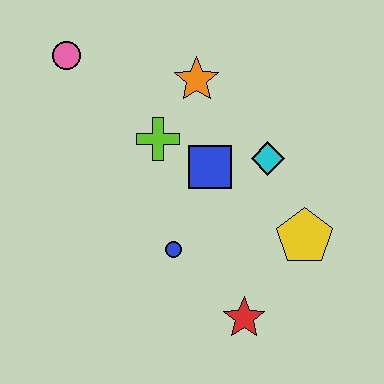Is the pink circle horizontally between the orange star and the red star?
No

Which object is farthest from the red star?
The pink circle is farthest from the red star.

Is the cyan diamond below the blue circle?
No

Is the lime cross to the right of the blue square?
No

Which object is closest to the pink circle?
The lime cross is closest to the pink circle.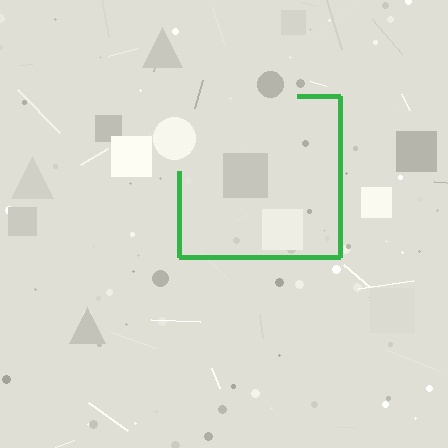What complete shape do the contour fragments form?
The contour fragments form a square.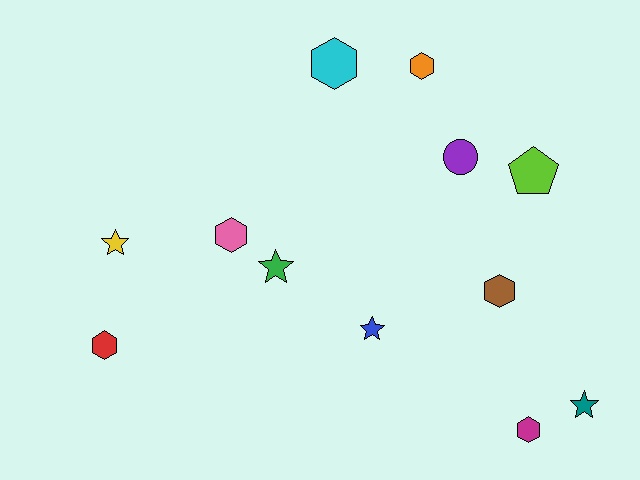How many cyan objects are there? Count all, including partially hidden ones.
There is 1 cyan object.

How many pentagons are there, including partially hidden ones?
There is 1 pentagon.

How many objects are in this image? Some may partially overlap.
There are 12 objects.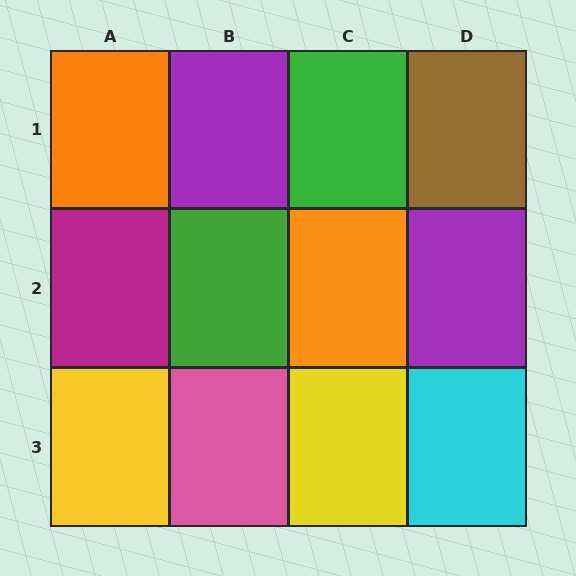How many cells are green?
2 cells are green.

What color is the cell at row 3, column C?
Yellow.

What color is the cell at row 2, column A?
Magenta.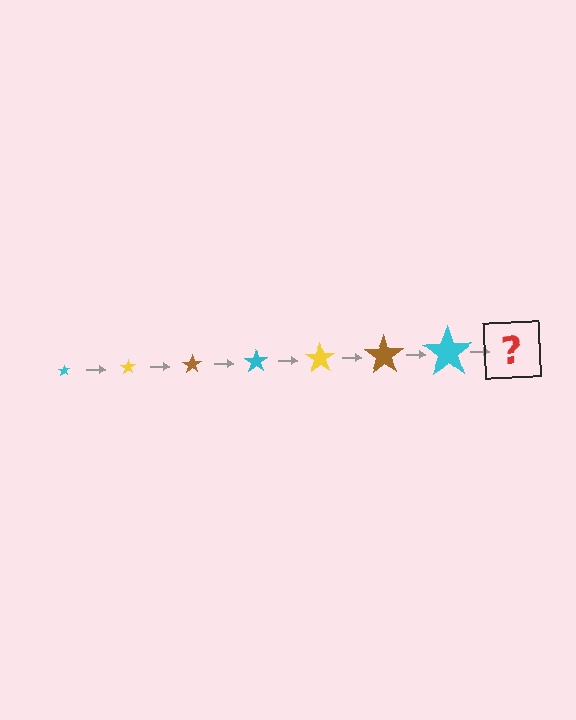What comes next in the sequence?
The next element should be a yellow star, larger than the previous one.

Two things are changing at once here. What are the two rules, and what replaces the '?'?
The two rules are that the star grows larger each step and the color cycles through cyan, yellow, and brown. The '?' should be a yellow star, larger than the previous one.